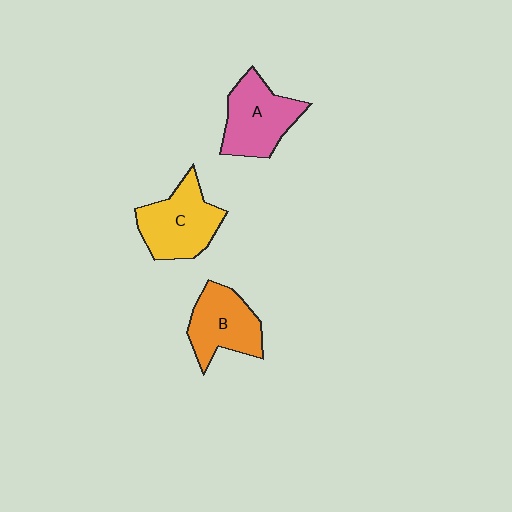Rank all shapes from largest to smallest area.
From largest to smallest: C (yellow), A (pink), B (orange).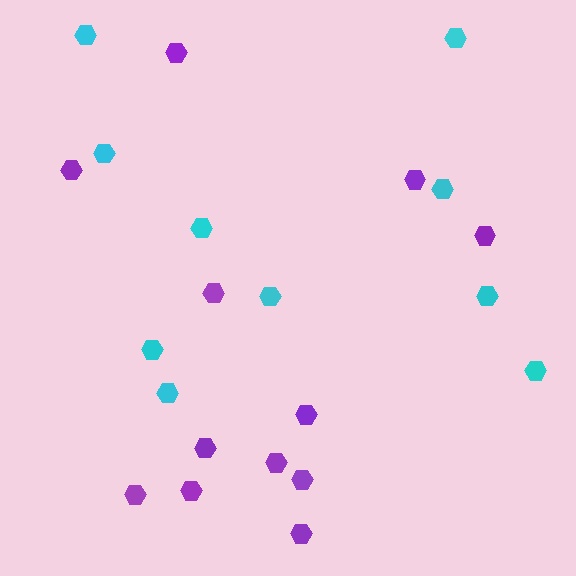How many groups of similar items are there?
There are 2 groups: one group of purple hexagons (12) and one group of cyan hexagons (10).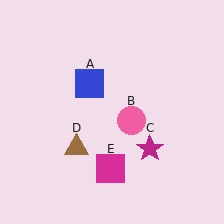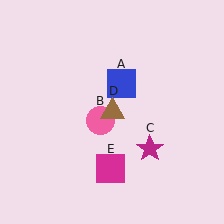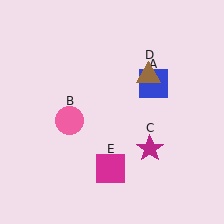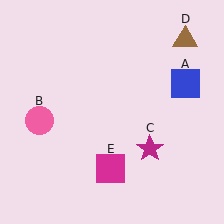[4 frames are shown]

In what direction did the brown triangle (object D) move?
The brown triangle (object D) moved up and to the right.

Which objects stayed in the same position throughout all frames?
Magenta star (object C) and magenta square (object E) remained stationary.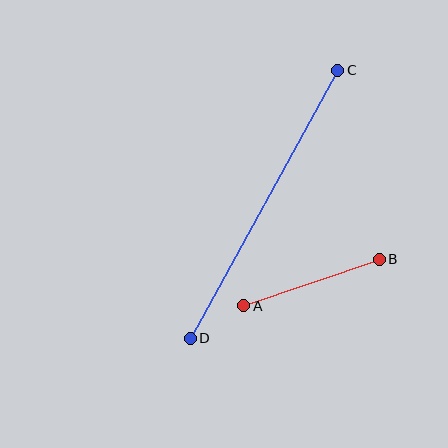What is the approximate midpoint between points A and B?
The midpoint is at approximately (311, 283) pixels.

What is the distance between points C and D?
The distance is approximately 306 pixels.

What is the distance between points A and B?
The distance is approximately 143 pixels.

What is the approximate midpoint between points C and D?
The midpoint is at approximately (264, 204) pixels.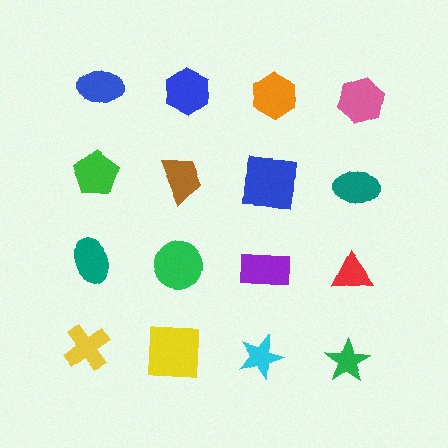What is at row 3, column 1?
A teal ellipse.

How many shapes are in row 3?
4 shapes.